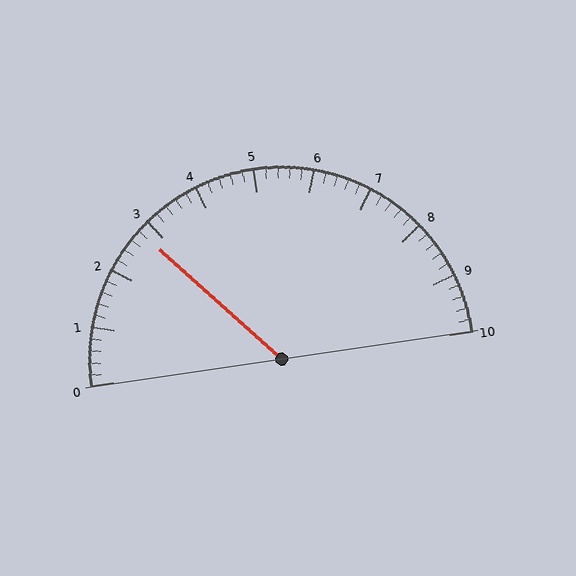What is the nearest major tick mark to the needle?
The nearest major tick mark is 3.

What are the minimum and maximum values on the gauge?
The gauge ranges from 0 to 10.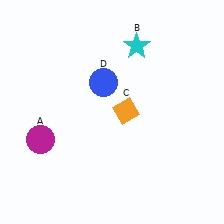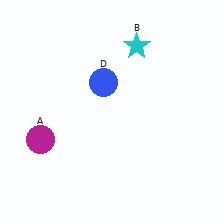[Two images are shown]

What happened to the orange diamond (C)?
The orange diamond (C) was removed in Image 2. It was in the top-right area of Image 1.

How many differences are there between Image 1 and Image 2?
There is 1 difference between the two images.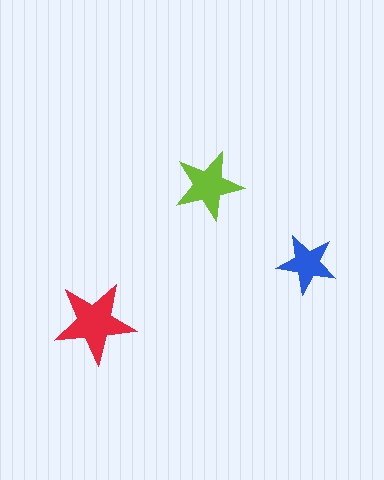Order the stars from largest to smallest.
the red one, the lime one, the blue one.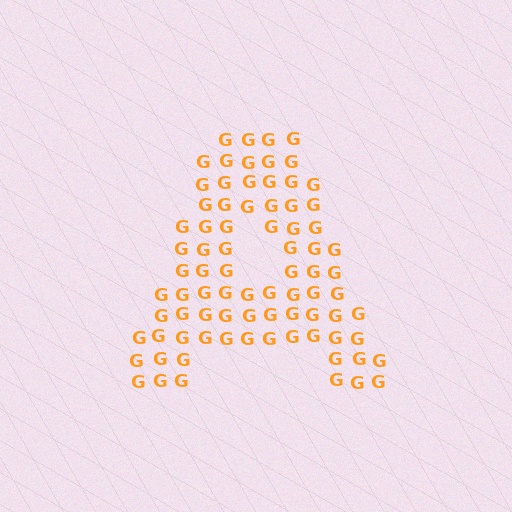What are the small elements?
The small elements are letter G's.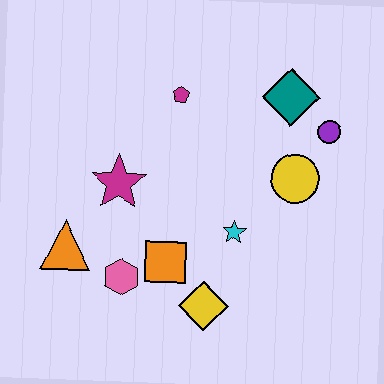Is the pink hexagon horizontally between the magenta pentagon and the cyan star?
No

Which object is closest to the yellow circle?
The purple circle is closest to the yellow circle.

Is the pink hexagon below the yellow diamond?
No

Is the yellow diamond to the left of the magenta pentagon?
No